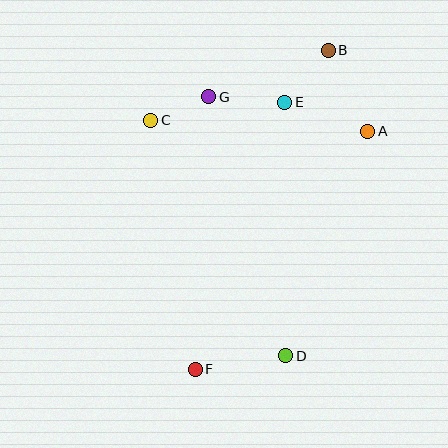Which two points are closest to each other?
Points C and G are closest to each other.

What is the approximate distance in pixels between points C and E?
The distance between C and E is approximately 135 pixels.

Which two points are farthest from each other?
Points B and F are farthest from each other.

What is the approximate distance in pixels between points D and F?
The distance between D and F is approximately 91 pixels.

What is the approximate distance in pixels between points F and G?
The distance between F and G is approximately 273 pixels.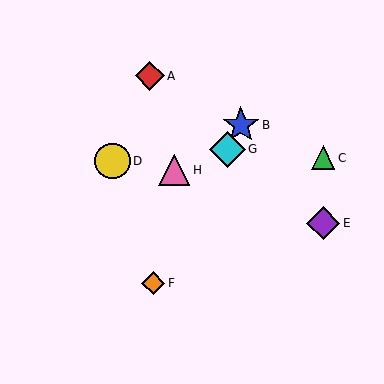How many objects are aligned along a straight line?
3 objects (B, F, G) are aligned along a straight line.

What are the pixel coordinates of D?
Object D is at (112, 161).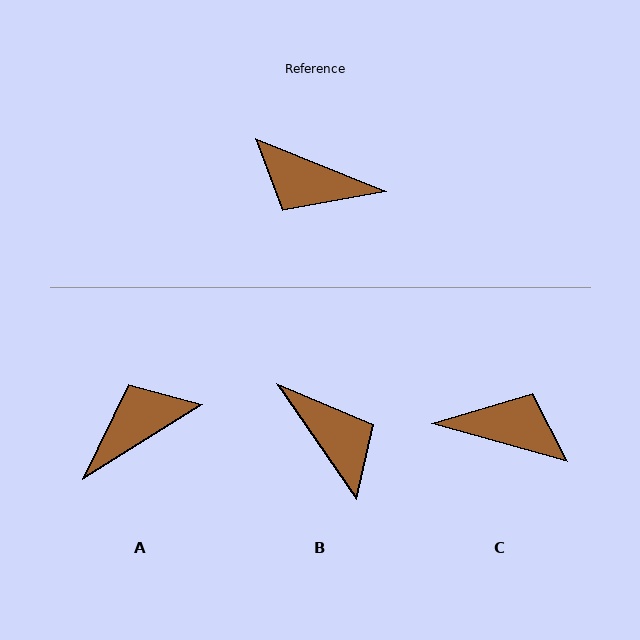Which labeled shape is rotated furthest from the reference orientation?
C, about 174 degrees away.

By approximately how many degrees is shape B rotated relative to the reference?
Approximately 146 degrees counter-clockwise.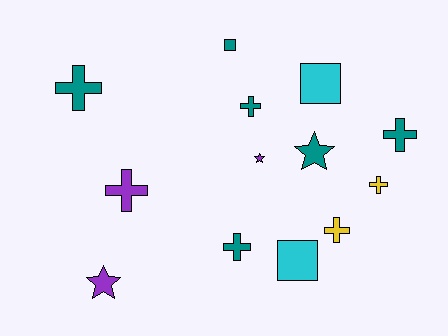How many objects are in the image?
There are 13 objects.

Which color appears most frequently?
Teal, with 6 objects.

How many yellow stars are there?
There are no yellow stars.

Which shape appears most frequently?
Cross, with 7 objects.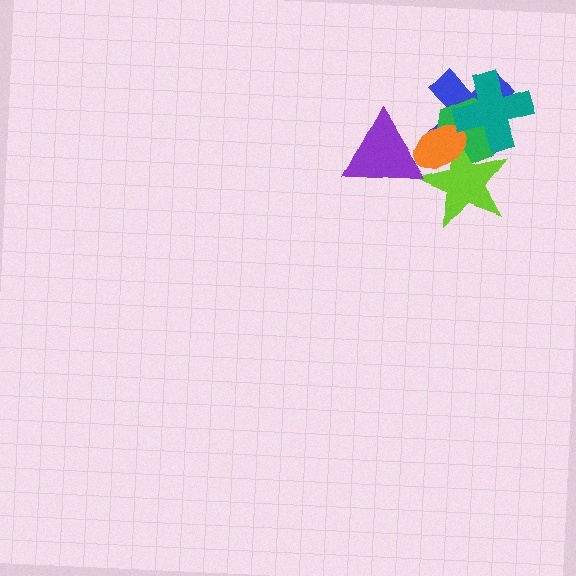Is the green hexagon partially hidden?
Yes, it is partially covered by another shape.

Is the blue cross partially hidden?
Yes, it is partially covered by another shape.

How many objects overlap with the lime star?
5 objects overlap with the lime star.